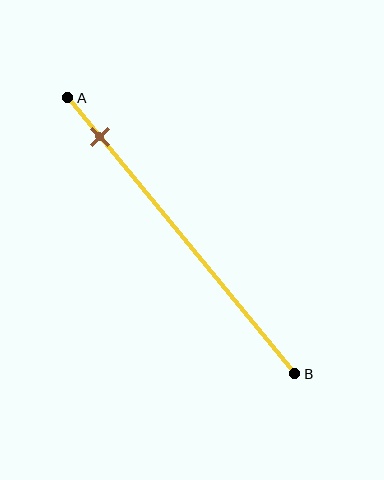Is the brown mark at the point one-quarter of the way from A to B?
No, the mark is at about 15% from A, not at the 25% one-quarter point.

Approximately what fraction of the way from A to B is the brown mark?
The brown mark is approximately 15% of the way from A to B.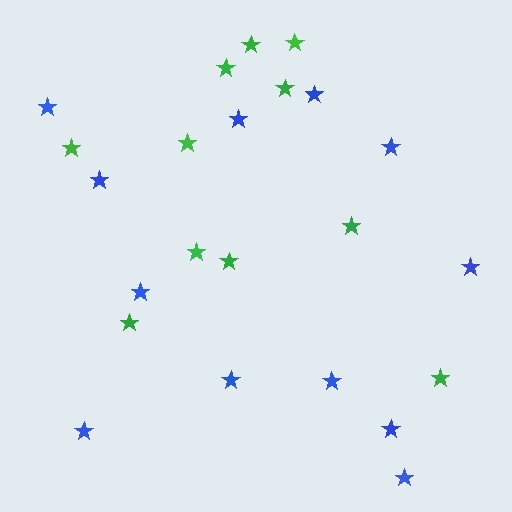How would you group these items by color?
There are 2 groups: one group of green stars (11) and one group of blue stars (12).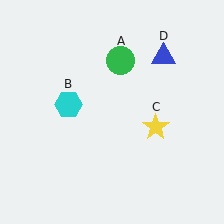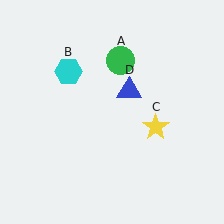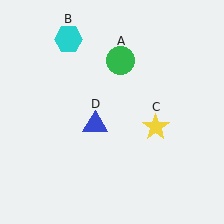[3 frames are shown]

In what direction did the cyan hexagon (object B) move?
The cyan hexagon (object B) moved up.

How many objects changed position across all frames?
2 objects changed position: cyan hexagon (object B), blue triangle (object D).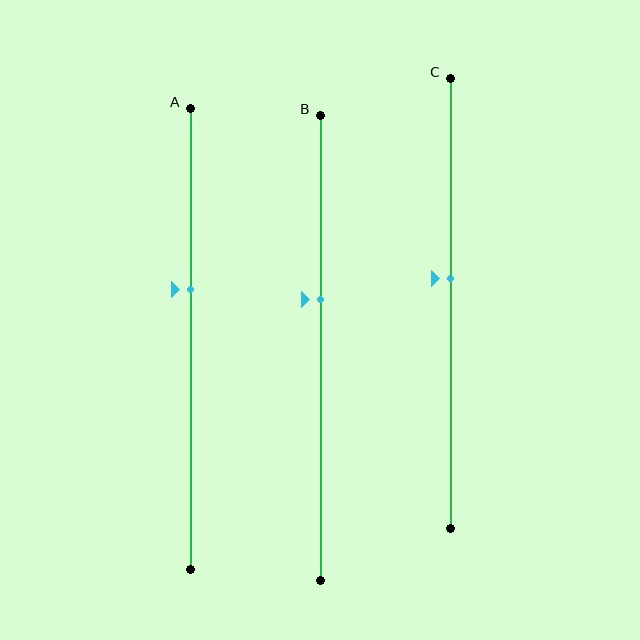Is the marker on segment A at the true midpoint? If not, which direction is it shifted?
No, the marker on segment A is shifted upward by about 11% of the segment length.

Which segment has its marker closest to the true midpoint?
Segment C has its marker closest to the true midpoint.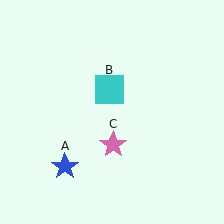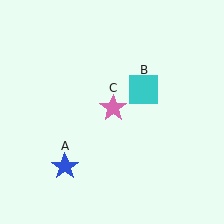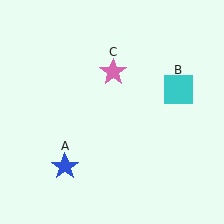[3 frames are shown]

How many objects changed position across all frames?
2 objects changed position: cyan square (object B), pink star (object C).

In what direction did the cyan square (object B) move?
The cyan square (object B) moved right.